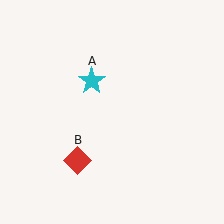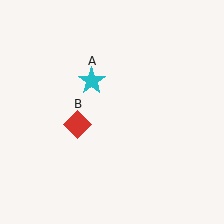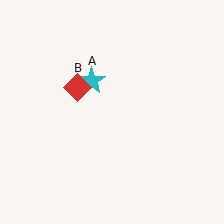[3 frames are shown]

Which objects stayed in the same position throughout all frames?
Cyan star (object A) remained stationary.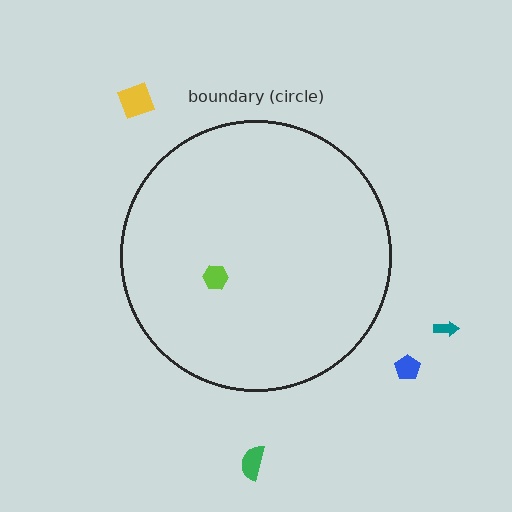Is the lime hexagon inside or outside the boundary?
Inside.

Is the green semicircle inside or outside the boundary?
Outside.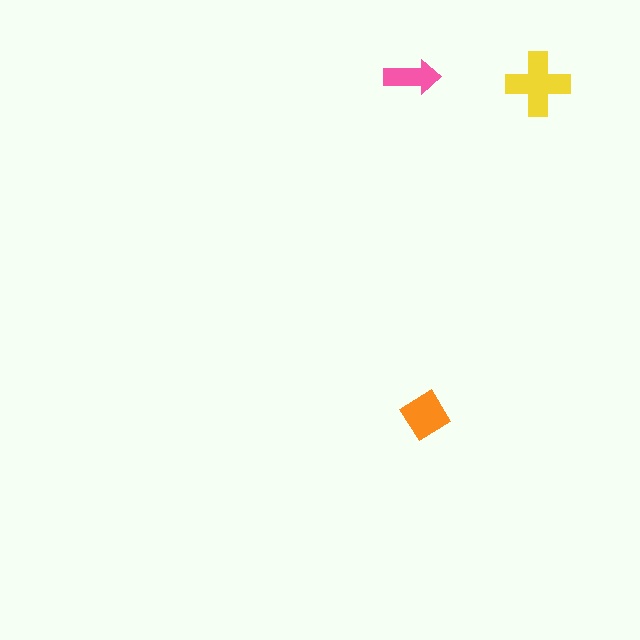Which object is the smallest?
The pink arrow.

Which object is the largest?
The yellow cross.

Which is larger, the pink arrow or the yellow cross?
The yellow cross.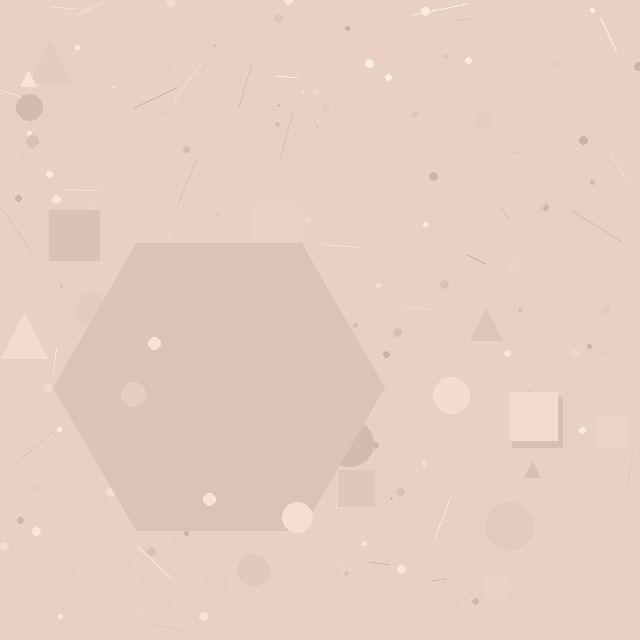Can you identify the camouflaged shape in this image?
The camouflaged shape is a hexagon.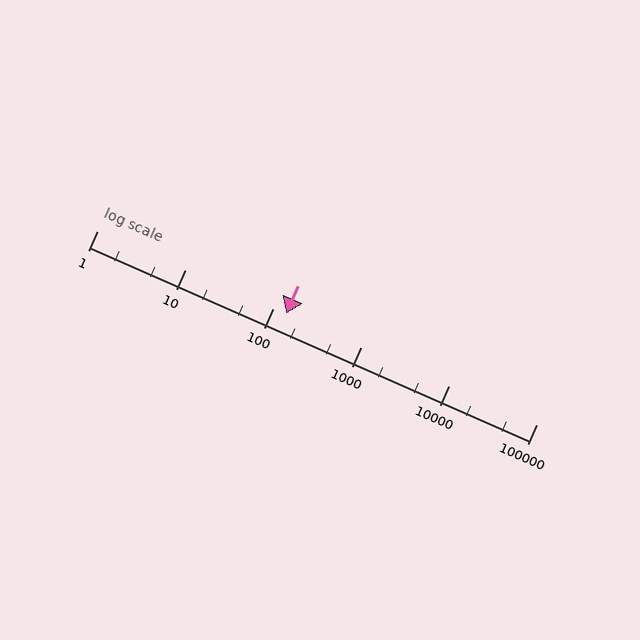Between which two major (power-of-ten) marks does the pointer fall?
The pointer is between 100 and 1000.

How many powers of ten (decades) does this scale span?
The scale spans 5 decades, from 1 to 100000.